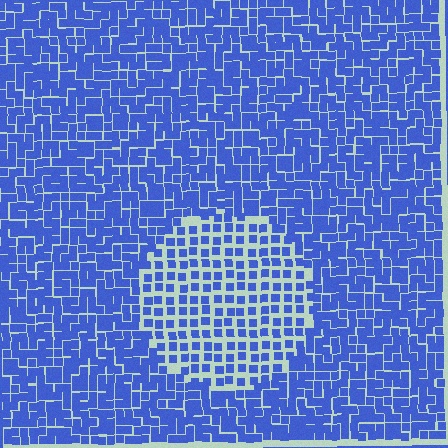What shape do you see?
I see a circle.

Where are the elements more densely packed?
The elements are more densely packed outside the circle boundary.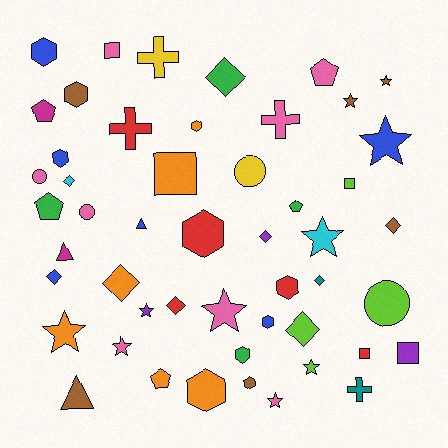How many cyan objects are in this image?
There are 2 cyan objects.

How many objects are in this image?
There are 50 objects.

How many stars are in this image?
There are 10 stars.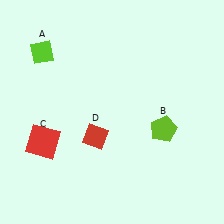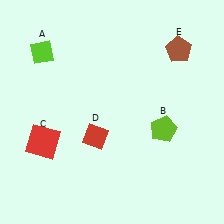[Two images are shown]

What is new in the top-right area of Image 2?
A brown pentagon (E) was added in the top-right area of Image 2.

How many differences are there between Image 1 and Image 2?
There is 1 difference between the two images.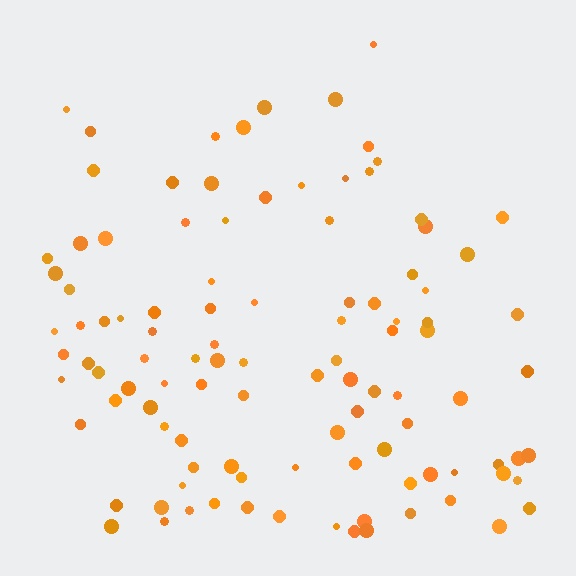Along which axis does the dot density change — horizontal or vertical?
Vertical.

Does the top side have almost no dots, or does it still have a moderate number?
Still a moderate number, just noticeably fewer than the bottom.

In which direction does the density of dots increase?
From top to bottom, with the bottom side densest.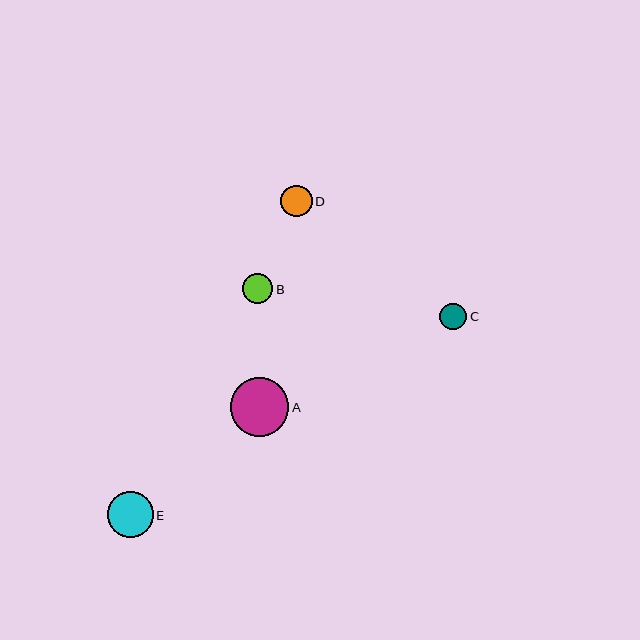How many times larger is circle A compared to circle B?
Circle A is approximately 1.9 times the size of circle B.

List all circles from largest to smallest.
From largest to smallest: A, E, D, B, C.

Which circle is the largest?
Circle A is the largest with a size of approximately 59 pixels.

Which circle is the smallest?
Circle C is the smallest with a size of approximately 27 pixels.